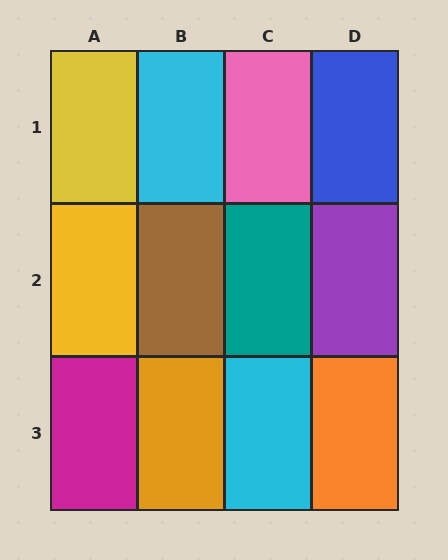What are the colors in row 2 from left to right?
Yellow, brown, teal, purple.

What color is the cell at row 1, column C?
Pink.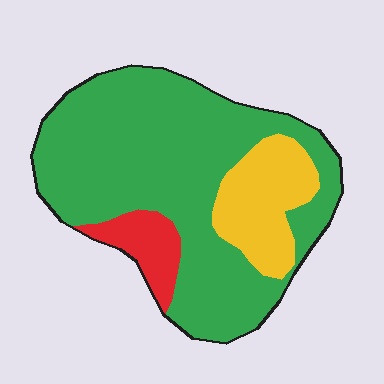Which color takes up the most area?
Green, at roughly 75%.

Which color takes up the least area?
Red, at roughly 10%.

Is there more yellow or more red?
Yellow.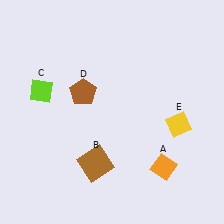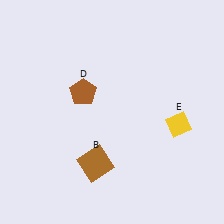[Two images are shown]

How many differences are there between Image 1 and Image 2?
There are 2 differences between the two images.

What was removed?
The orange diamond (A), the lime diamond (C) were removed in Image 2.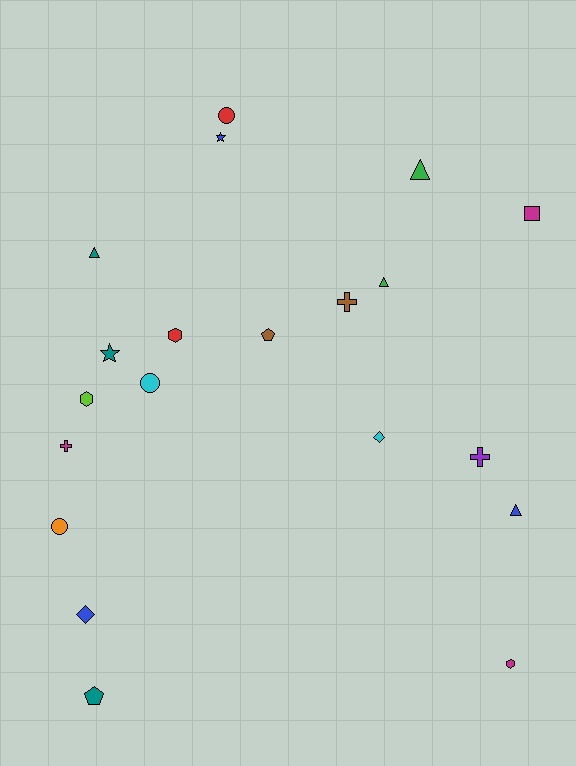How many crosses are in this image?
There are 3 crosses.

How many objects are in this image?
There are 20 objects.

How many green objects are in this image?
There are 2 green objects.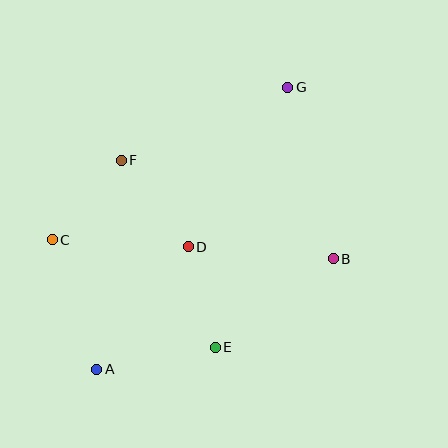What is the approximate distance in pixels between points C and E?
The distance between C and E is approximately 195 pixels.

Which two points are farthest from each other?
Points A and G are farthest from each other.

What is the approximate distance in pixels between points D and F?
The distance between D and F is approximately 110 pixels.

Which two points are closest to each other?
Points D and E are closest to each other.